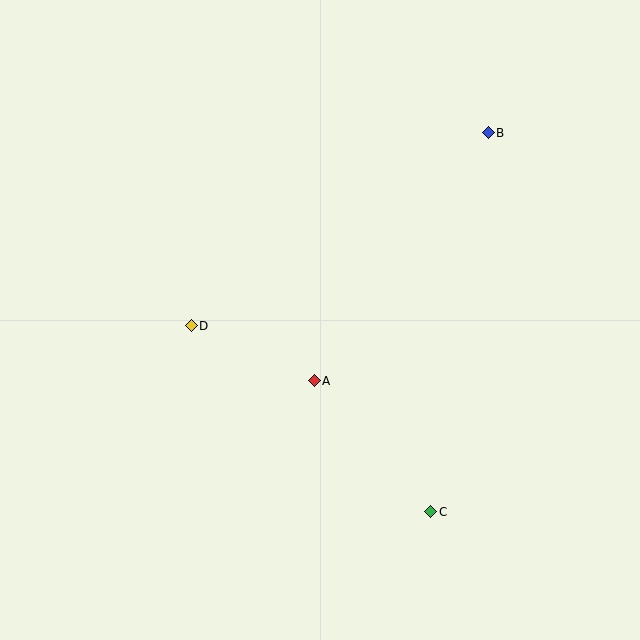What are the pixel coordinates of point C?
Point C is at (431, 512).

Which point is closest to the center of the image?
Point A at (314, 381) is closest to the center.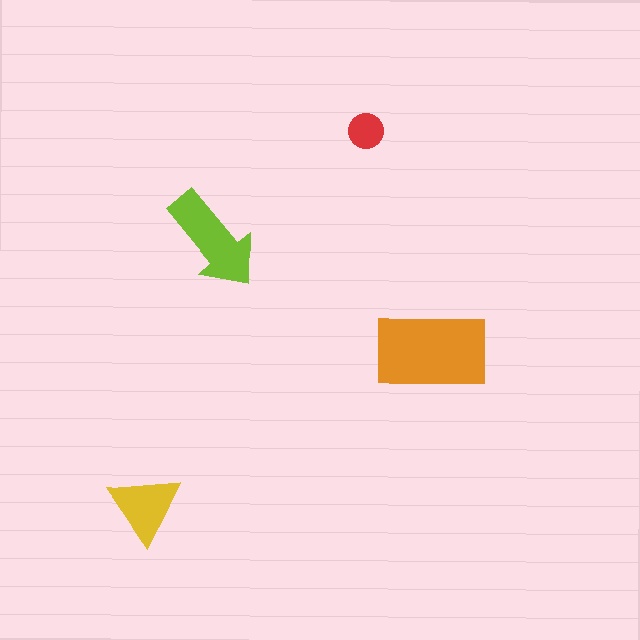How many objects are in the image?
There are 4 objects in the image.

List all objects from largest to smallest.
The orange rectangle, the lime arrow, the yellow triangle, the red circle.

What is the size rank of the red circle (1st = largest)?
4th.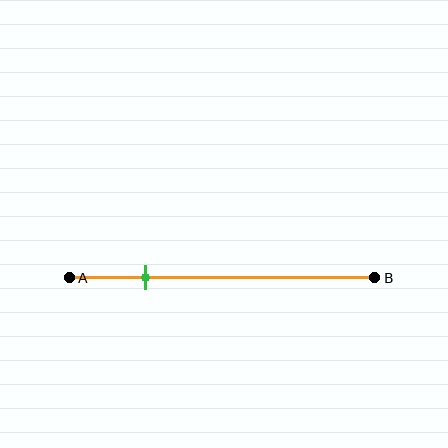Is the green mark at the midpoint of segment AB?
No, the mark is at about 25% from A, not at the 50% midpoint.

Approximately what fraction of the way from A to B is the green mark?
The green mark is approximately 25% of the way from A to B.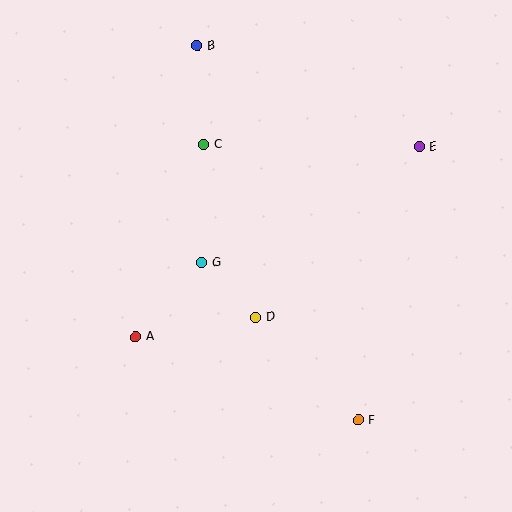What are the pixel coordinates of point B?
Point B is at (197, 46).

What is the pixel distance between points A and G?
The distance between A and G is 99 pixels.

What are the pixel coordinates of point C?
Point C is at (204, 145).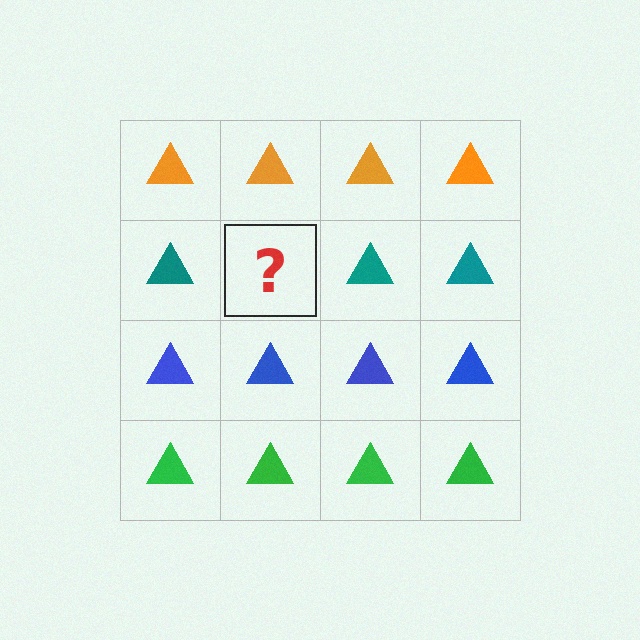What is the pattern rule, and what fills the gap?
The rule is that each row has a consistent color. The gap should be filled with a teal triangle.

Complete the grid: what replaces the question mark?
The question mark should be replaced with a teal triangle.